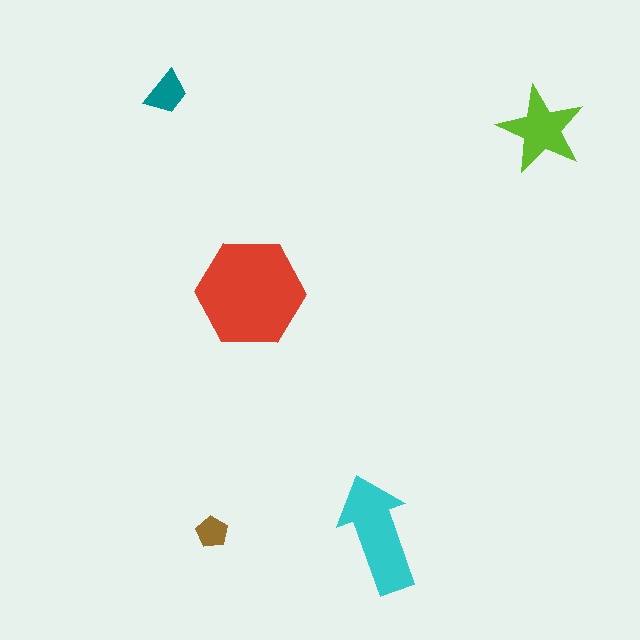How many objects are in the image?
There are 5 objects in the image.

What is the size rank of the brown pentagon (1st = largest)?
5th.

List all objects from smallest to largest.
The brown pentagon, the teal trapezoid, the lime star, the cyan arrow, the red hexagon.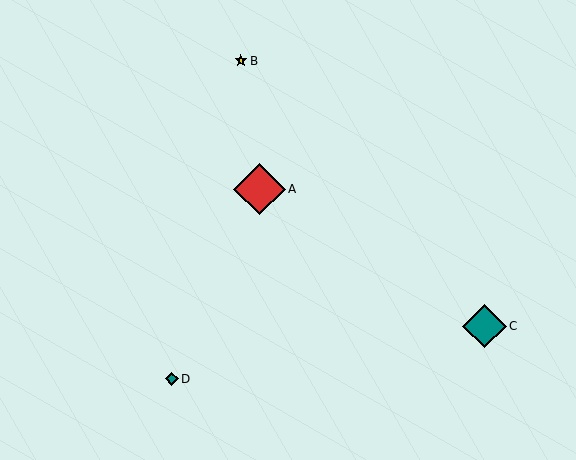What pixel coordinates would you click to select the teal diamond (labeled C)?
Click at (485, 326) to select the teal diamond C.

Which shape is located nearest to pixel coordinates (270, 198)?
The red diamond (labeled A) at (259, 189) is nearest to that location.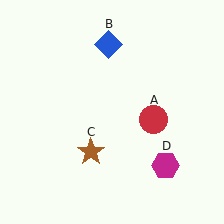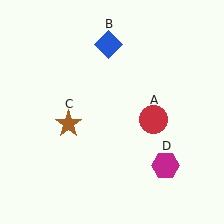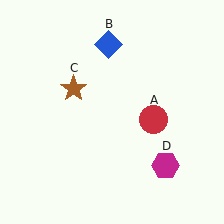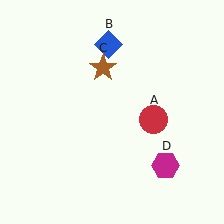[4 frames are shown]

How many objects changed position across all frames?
1 object changed position: brown star (object C).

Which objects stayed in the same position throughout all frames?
Red circle (object A) and blue diamond (object B) and magenta hexagon (object D) remained stationary.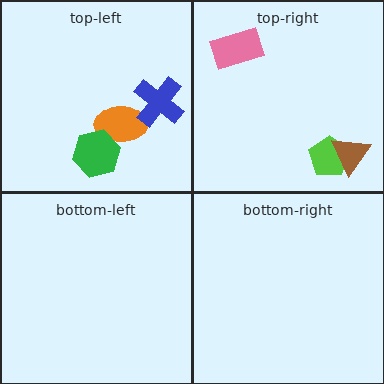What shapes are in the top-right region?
The lime pentagon, the pink rectangle, the brown triangle.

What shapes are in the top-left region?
The orange ellipse, the blue cross, the green hexagon.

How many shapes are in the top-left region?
3.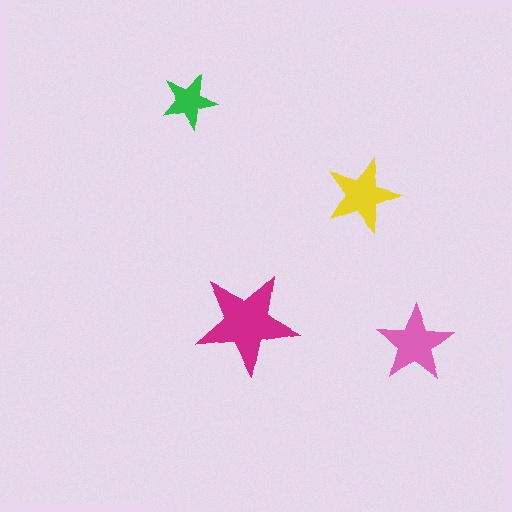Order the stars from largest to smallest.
the magenta one, the pink one, the yellow one, the green one.